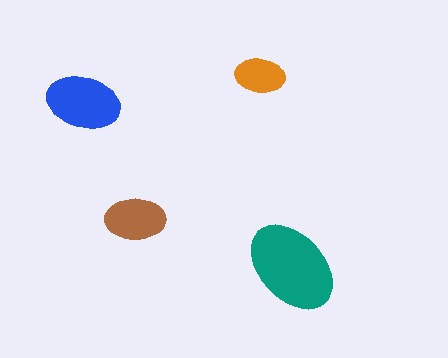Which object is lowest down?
The teal ellipse is bottommost.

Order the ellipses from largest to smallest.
the teal one, the blue one, the brown one, the orange one.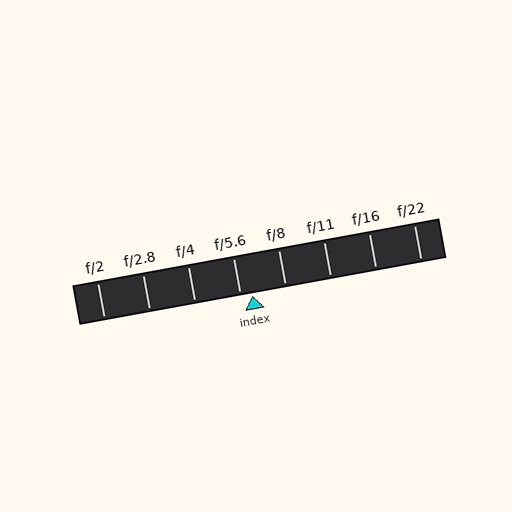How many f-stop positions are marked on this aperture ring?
There are 8 f-stop positions marked.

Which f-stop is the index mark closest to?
The index mark is closest to f/5.6.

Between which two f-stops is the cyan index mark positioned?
The index mark is between f/5.6 and f/8.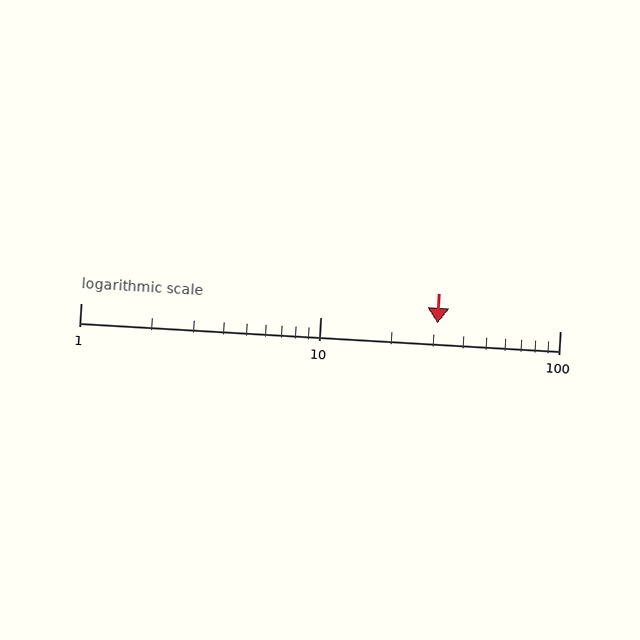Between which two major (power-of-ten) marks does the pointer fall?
The pointer is between 10 and 100.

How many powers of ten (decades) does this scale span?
The scale spans 2 decades, from 1 to 100.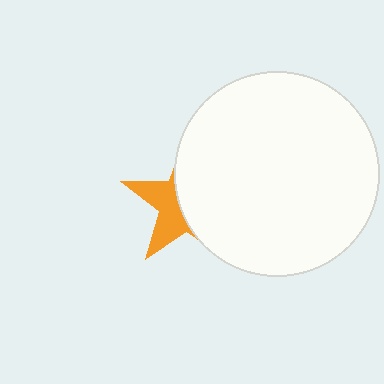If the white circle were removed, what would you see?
You would see the complete orange star.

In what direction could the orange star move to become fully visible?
The orange star could move left. That would shift it out from behind the white circle entirely.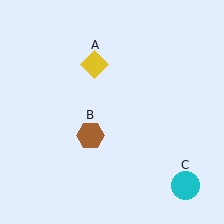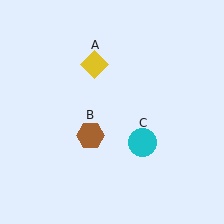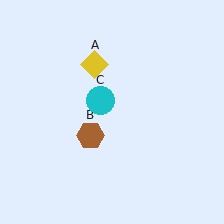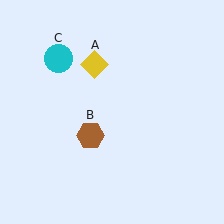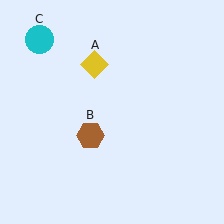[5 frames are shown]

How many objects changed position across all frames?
1 object changed position: cyan circle (object C).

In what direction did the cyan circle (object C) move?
The cyan circle (object C) moved up and to the left.